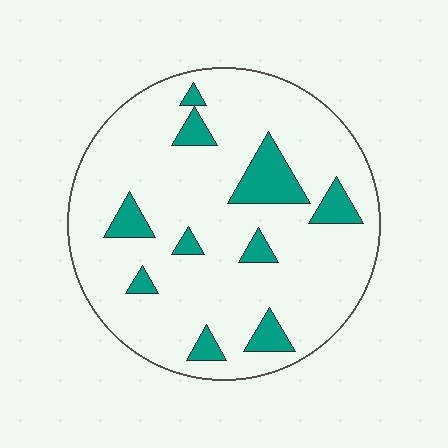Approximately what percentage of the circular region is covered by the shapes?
Approximately 15%.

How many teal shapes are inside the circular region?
10.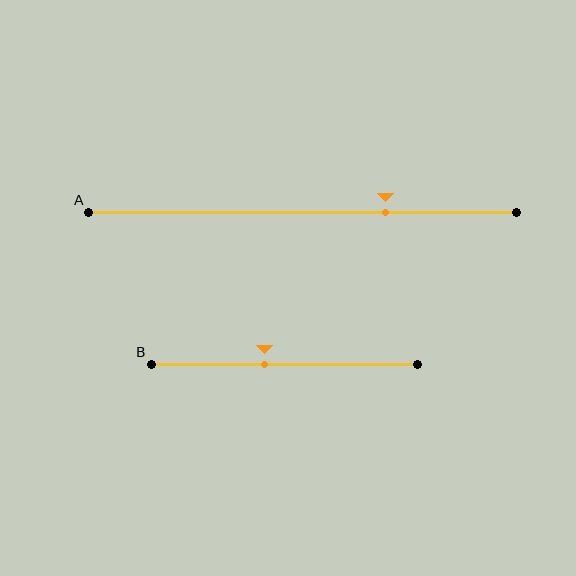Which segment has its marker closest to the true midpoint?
Segment B has its marker closest to the true midpoint.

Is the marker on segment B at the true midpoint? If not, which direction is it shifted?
No, the marker on segment B is shifted to the left by about 8% of the segment length.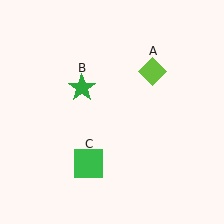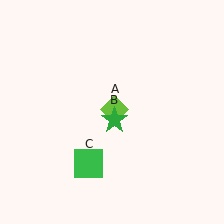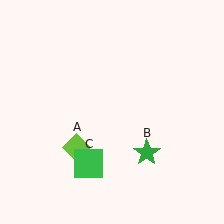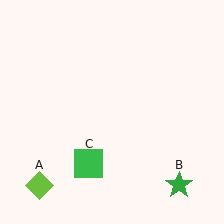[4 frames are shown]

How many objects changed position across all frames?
2 objects changed position: lime diamond (object A), green star (object B).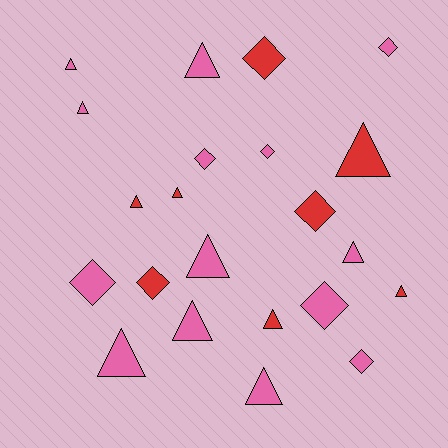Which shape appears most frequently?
Triangle, with 13 objects.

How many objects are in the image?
There are 22 objects.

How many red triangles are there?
There are 5 red triangles.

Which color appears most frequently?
Pink, with 14 objects.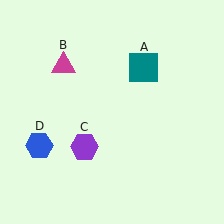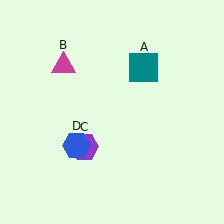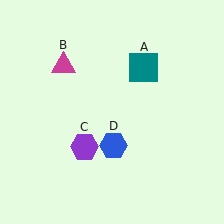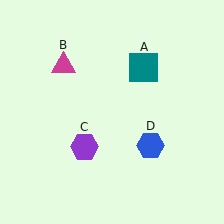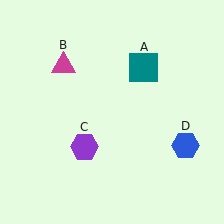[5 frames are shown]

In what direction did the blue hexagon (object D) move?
The blue hexagon (object D) moved right.